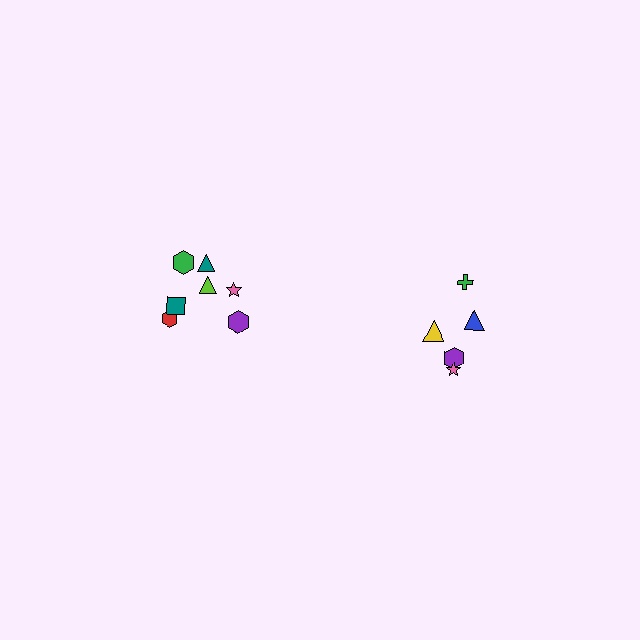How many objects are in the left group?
There are 7 objects.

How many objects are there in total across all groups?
There are 12 objects.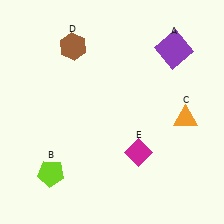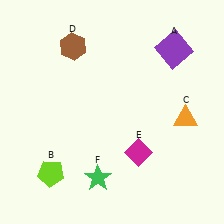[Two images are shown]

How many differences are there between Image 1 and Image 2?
There is 1 difference between the two images.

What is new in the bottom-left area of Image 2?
A green star (F) was added in the bottom-left area of Image 2.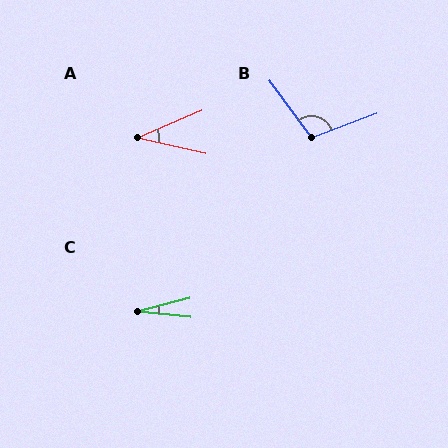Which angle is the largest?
B, at approximately 106 degrees.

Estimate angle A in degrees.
Approximately 36 degrees.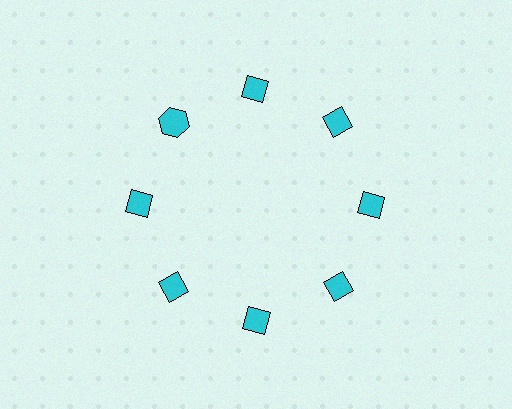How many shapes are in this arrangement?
There are 8 shapes arranged in a ring pattern.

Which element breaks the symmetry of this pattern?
The cyan hexagon at roughly the 10 o'clock position breaks the symmetry. All other shapes are cyan diamonds.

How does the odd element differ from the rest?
It has a different shape: hexagon instead of diamond.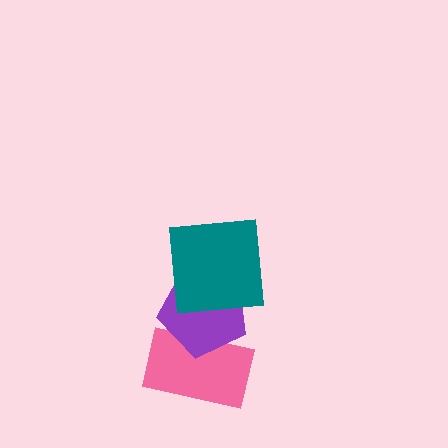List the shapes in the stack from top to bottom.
From top to bottom: the teal square, the purple pentagon, the pink rectangle.